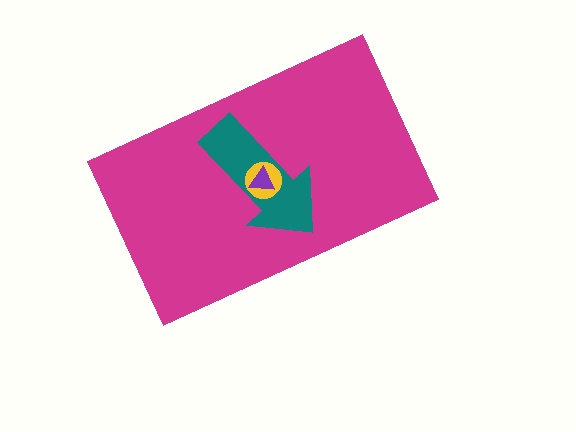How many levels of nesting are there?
4.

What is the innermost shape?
The purple triangle.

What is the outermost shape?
The magenta rectangle.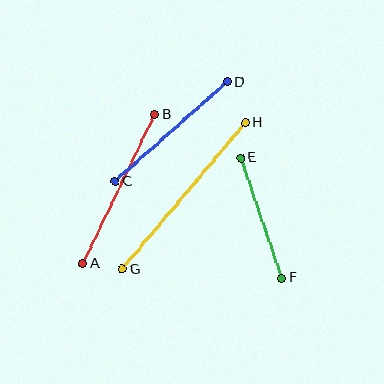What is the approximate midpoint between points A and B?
The midpoint is at approximately (119, 189) pixels.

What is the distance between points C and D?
The distance is approximately 150 pixels.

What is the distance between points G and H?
The distance is approximately 191 pixels.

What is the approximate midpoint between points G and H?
The midpoint is at approximately (184, 196) pixels.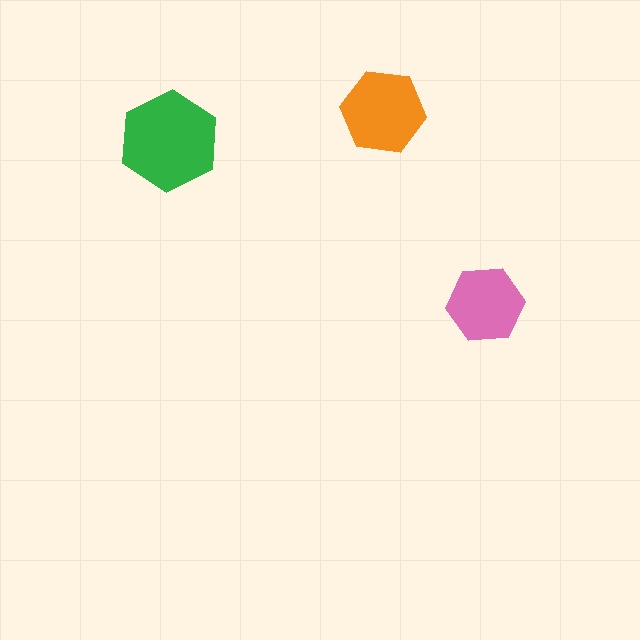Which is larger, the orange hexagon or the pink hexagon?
The orange one.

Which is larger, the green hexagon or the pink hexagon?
The green one.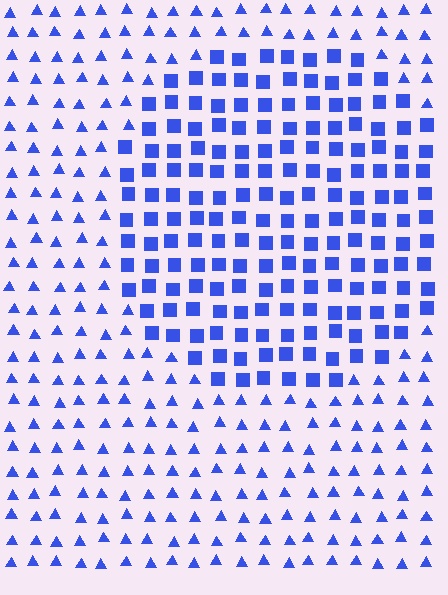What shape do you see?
I see a circle.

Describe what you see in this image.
The image is filled with small blue elements arranged in a uniform grid. A circle-shaped region contains squares, while the surrounding area contains triangles. The boundary is defined purely by the change in element shape.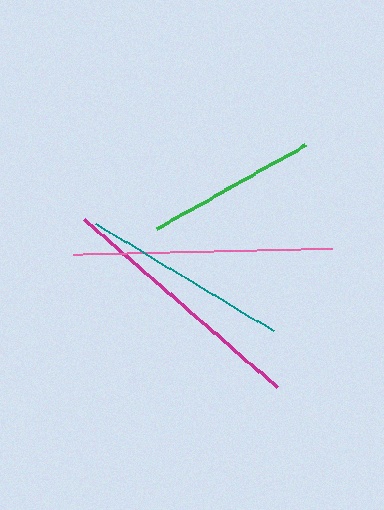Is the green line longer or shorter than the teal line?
The teal line is longer than the green line.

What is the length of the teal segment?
The teal segment is approximately 207 pixels long.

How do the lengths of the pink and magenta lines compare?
The pink and magenta lines are approximately the same length.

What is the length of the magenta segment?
The magenta segment is approximately 255 pixels long.